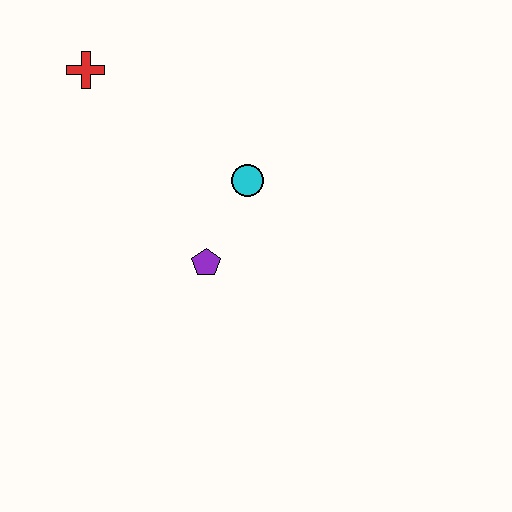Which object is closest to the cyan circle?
The purple pentagon is closest to the cyan circle.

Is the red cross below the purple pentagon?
No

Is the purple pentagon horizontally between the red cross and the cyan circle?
Yes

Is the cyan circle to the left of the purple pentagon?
No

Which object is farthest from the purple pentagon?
The red cross is farthest from the purple pentagon.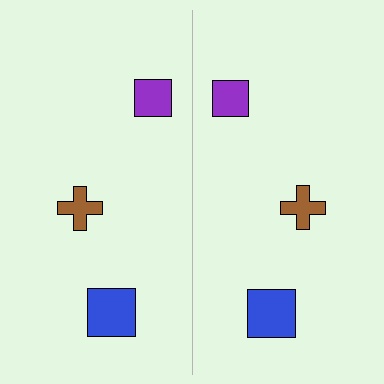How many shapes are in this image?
There are 6 shapes in this image.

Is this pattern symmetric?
Yes, this pattern has bilateral (reflection) symmetry.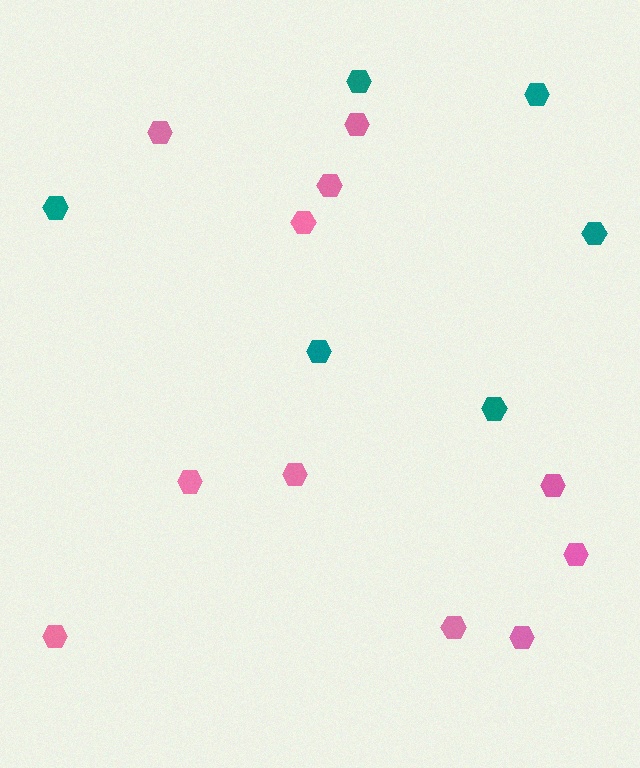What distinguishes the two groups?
There are 2 groups: one group of teal hexagons (6) and one group of pink hexagons (11).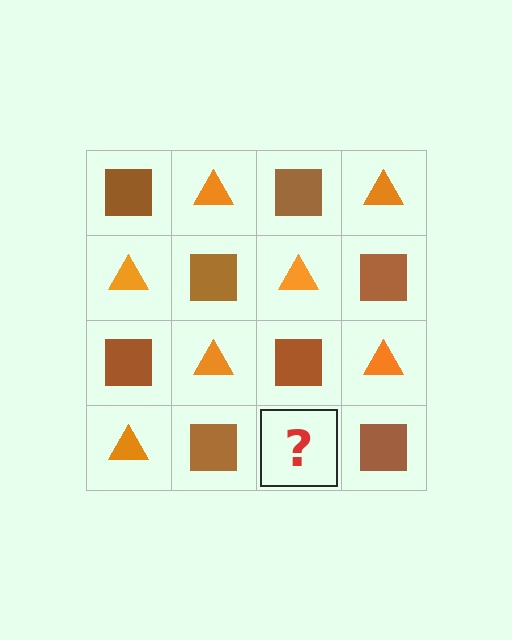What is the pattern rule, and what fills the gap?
The rule is that it alternates brown square and orange triangle in a checkerboard pattern. The gap should be filled with an orange triangle.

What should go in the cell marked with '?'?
The missing cell should contain an orange triangle.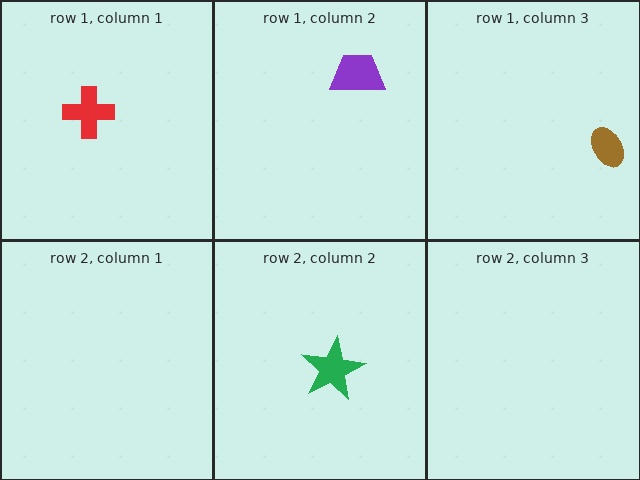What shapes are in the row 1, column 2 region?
The purple trapezoid.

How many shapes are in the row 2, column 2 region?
1.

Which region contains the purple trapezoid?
The row 1, column 2 region.